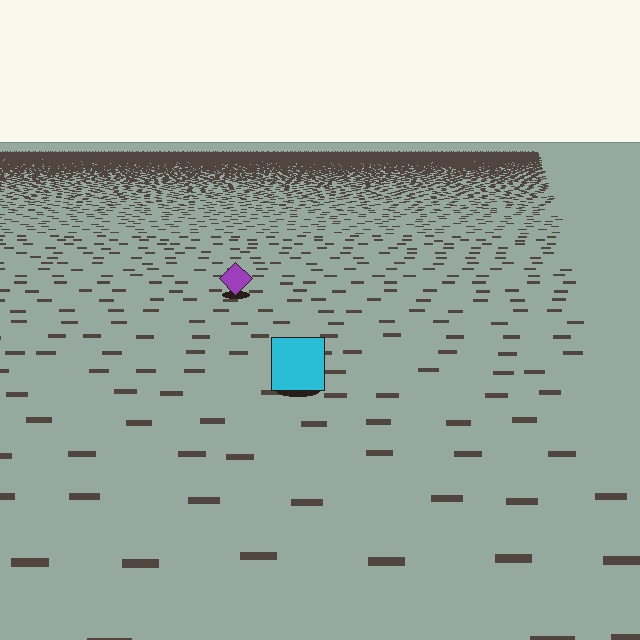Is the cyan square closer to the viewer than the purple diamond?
Yes. The cyan square is closer — you can tell from the texture gradient: the ground texture is coarser near it.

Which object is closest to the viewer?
The cyan square is closest. The texture marks near it are larger and more spread out.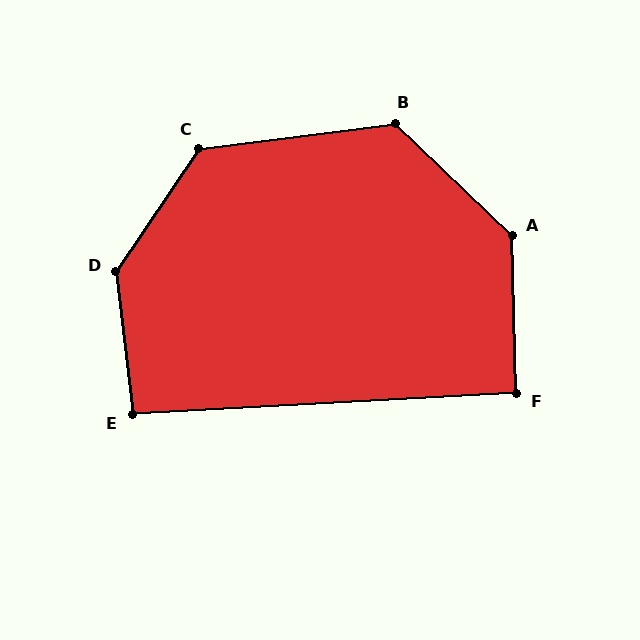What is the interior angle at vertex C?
Approximately 131 degrees (obtuse).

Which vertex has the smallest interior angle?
F, at approximately 91 degrees.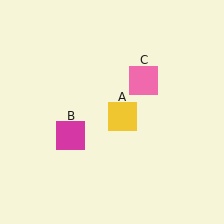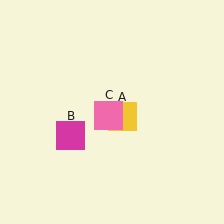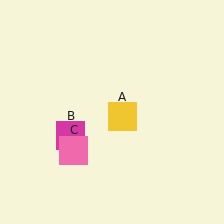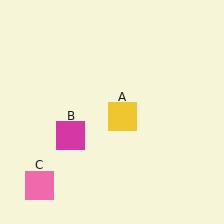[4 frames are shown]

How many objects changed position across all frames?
1 object changed position: pink square (object C).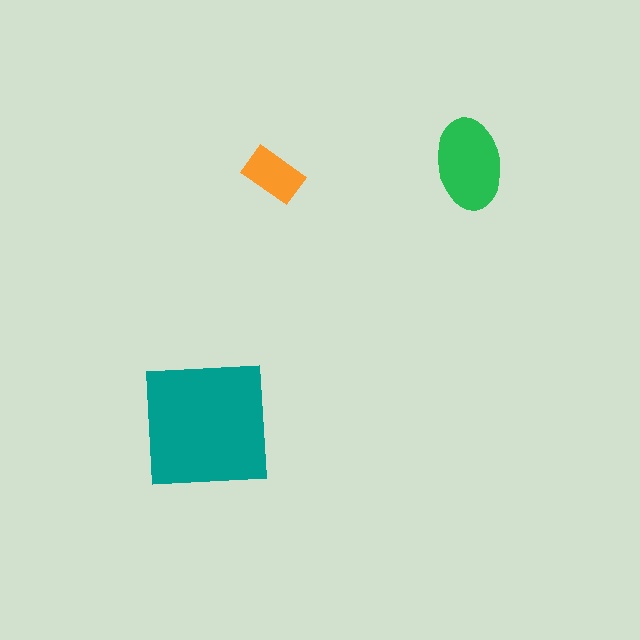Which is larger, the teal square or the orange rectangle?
The teal square.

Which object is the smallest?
The orange rectangle.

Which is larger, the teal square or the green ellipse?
The teal square.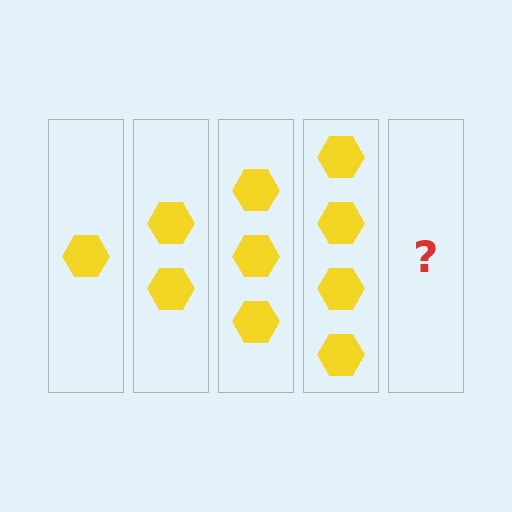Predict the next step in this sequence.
The next step is 5 hexagons.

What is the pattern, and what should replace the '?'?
The pattern is that each step adds one more hexagon. The '?' should be 5 hexagons.